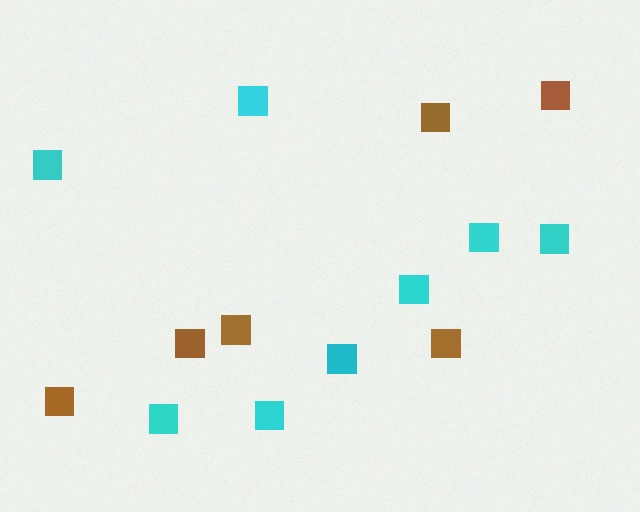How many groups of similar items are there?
There are 2 groups: one group of cyan squares (8) and one group of brown squares (6).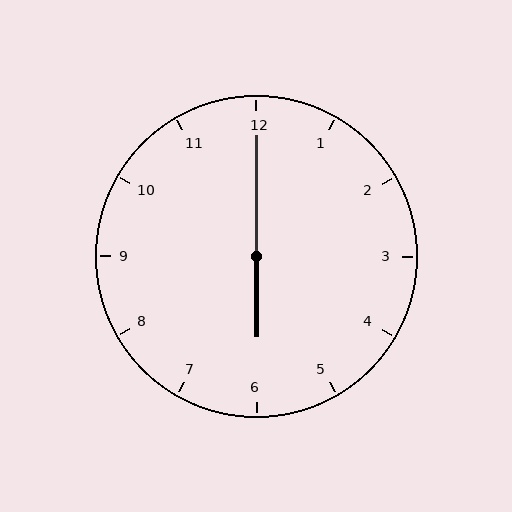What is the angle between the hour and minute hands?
Approximately 180 degrees.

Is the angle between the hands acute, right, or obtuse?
It is obtuse.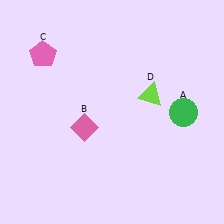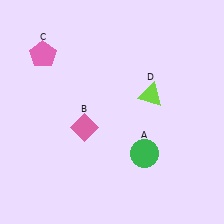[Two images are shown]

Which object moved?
The green circle (A) moved down.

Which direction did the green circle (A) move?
The green circle (A) moved down.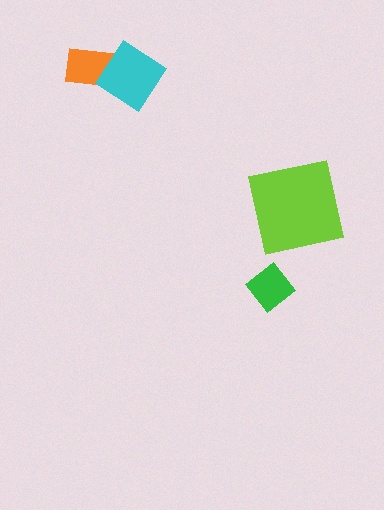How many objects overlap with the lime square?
0 objects overlap with the lime square.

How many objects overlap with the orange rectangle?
1 object overlaps with the orange rectangle.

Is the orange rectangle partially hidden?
Yes, it is partially covered by another shape.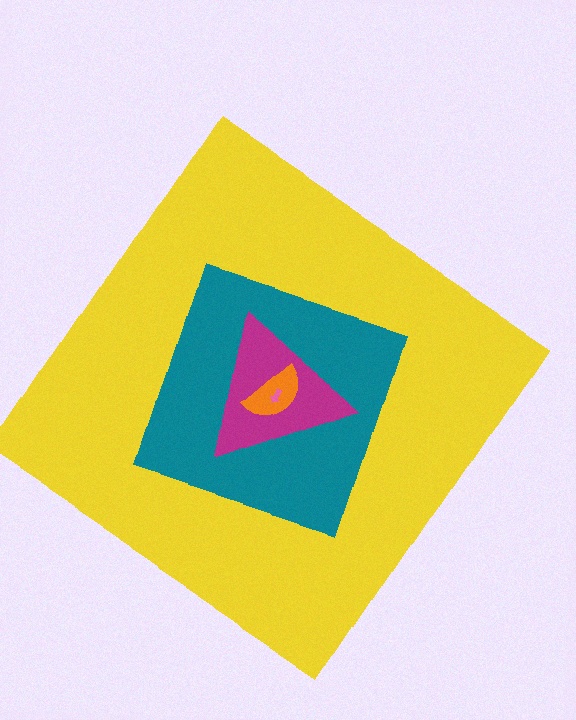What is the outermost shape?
The yellow diamond.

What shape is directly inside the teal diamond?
The magenta triangle.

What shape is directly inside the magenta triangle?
The orange semicircle.